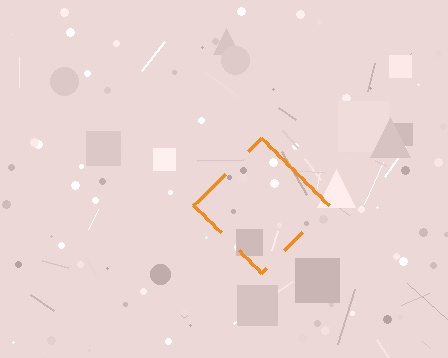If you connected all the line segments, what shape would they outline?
They would outline a diamond.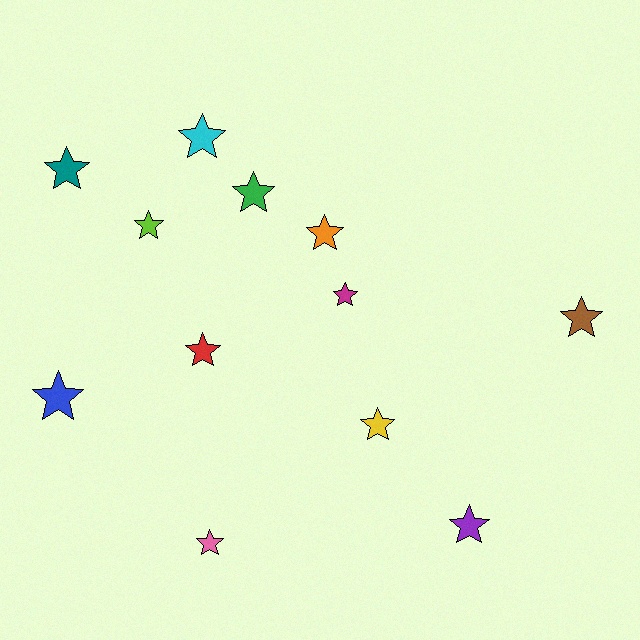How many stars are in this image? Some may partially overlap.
There are 12 stars.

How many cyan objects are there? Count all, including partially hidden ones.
There is 1 cyan object.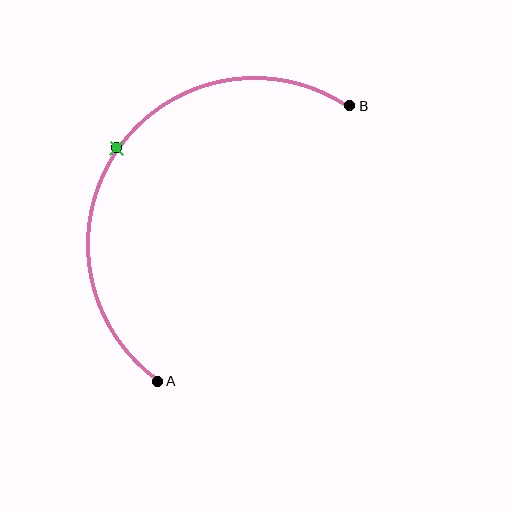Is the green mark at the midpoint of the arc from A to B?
Yes. The green mark lies on the arc at equal arc-length from both A and B — it is the arc midpoint.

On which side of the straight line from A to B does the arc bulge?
The arc bulges above and to the left of the straight line connecting A and B.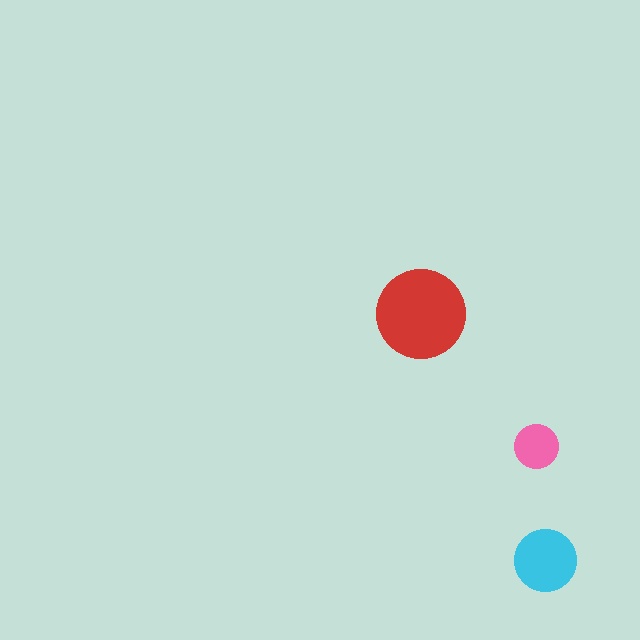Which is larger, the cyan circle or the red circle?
The red one.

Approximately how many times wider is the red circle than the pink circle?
About 2 times wider.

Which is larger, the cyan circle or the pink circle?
The cyan one.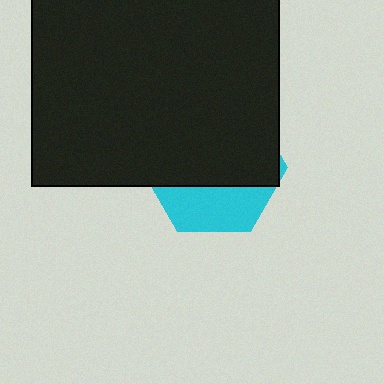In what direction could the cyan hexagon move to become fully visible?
The cyan hexagon could move down. That would shift it out from behind the black square entirely.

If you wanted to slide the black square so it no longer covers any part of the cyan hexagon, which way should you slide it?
Slide it up — that is the most direct way to separate the two shapes.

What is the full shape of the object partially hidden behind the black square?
The partially hidden object is a cyan hexagon.